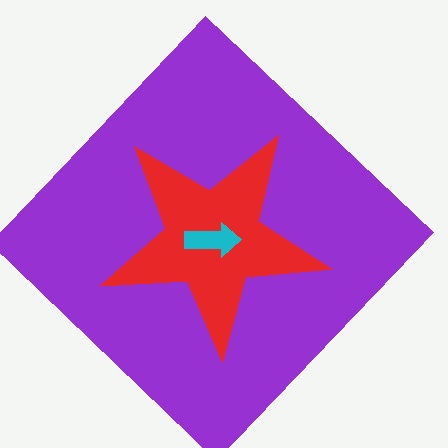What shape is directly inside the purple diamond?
The red star.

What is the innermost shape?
The cyan arrow.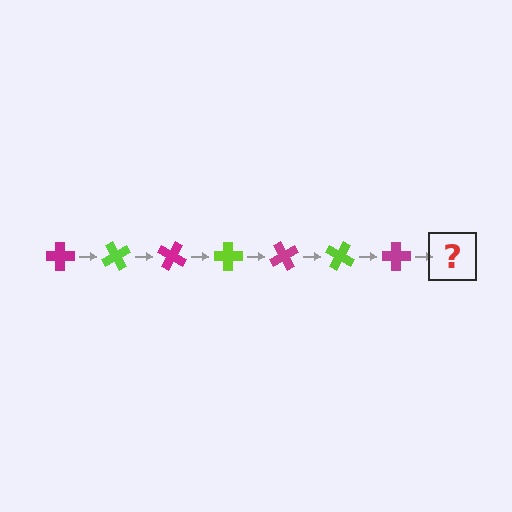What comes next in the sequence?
The next element should be a lime cross, rotated 420 degrees from the start.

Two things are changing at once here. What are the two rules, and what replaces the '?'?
The two rules are that it rotates 60 degrees each step and the color cycles through magenta and lime. The '?' should be a lime cross, rotated 420 degrees from the start.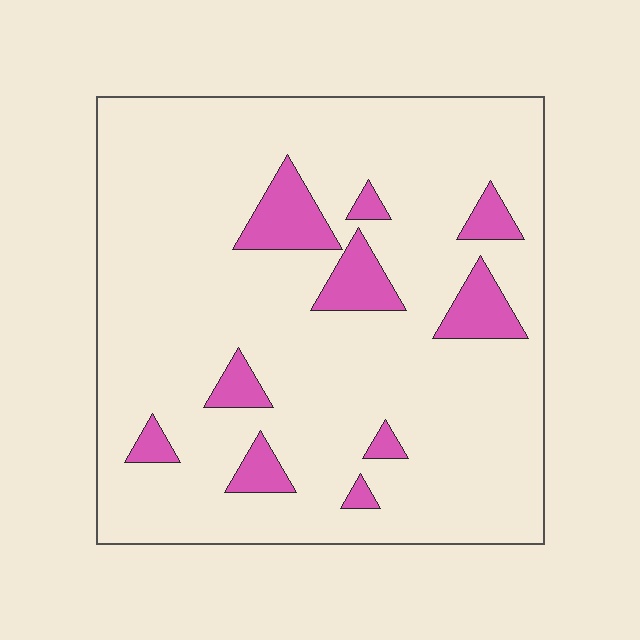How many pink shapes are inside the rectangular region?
10.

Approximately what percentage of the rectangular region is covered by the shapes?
Approximately 10%.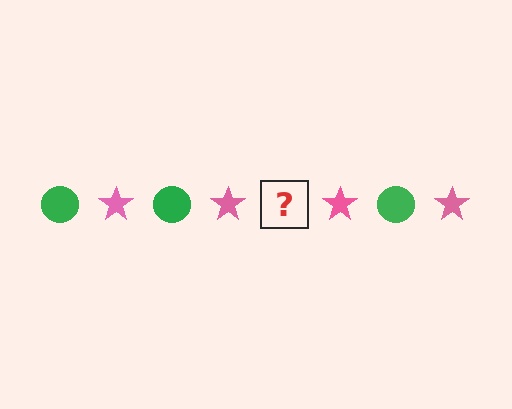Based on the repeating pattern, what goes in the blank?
The blank should be a green circle.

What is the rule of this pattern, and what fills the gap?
The rule is that the pattern alternates between green circle and pink star. The gap should be filled with a green circle.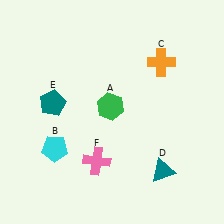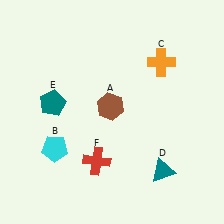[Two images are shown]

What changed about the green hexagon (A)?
In Image 1, A is green. In Image 2, it changed to brown.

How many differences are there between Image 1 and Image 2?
There are 2 differences between the two images.